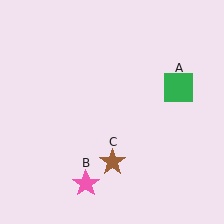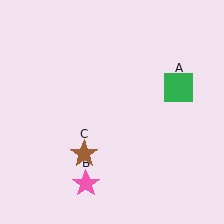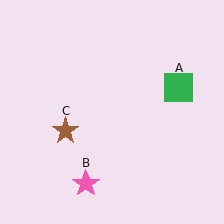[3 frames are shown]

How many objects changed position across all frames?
1 object changed position: brown star (object C).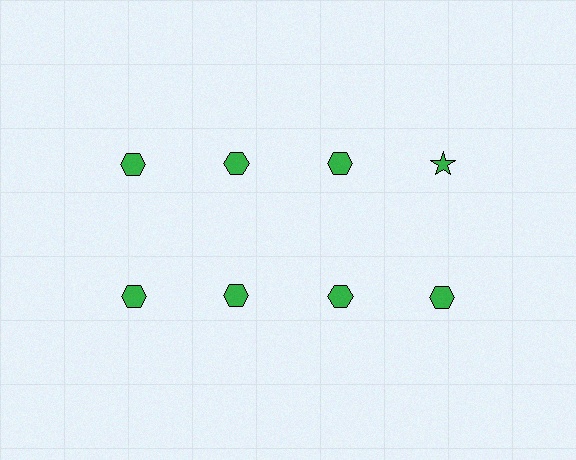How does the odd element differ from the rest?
It has a different shape: star instead of hexagon.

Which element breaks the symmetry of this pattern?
The green star in the top row, second from right column breaks the symmetry. All other shapes are green hexagons.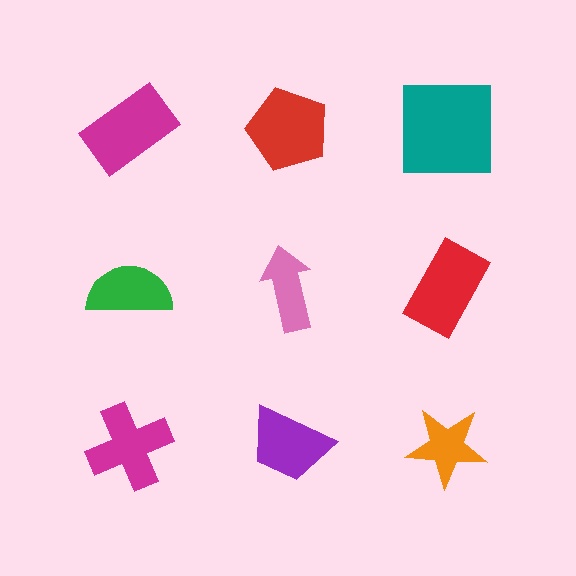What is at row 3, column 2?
A purple trapezoid.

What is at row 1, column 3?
A teal square.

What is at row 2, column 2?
A pink arrow.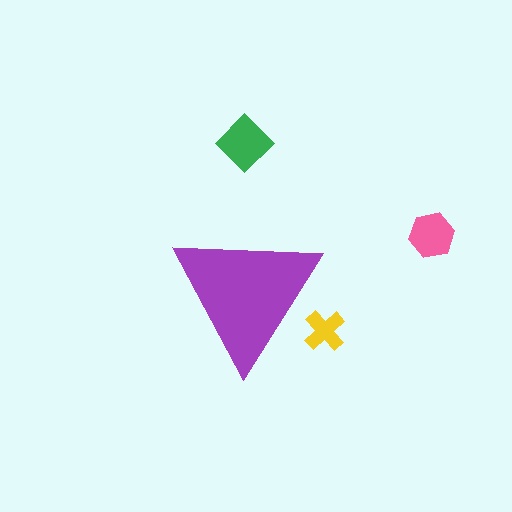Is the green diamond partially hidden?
No, the green diamond is fully visible.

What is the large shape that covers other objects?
A purple triangle.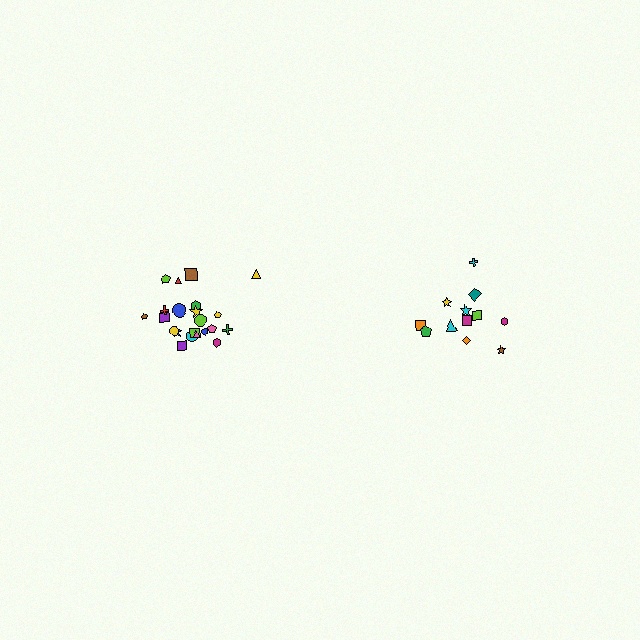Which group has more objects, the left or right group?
The left group.